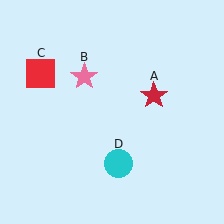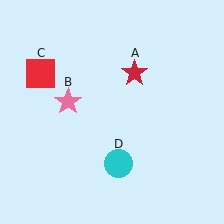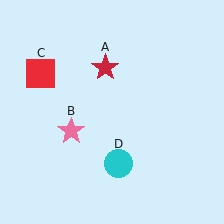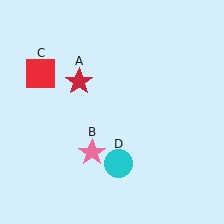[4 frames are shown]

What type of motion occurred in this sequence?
The red star (object A), pink star (object B) rotated counterclockwise around the center of the scene.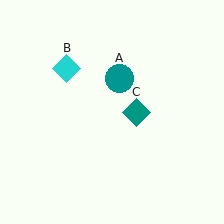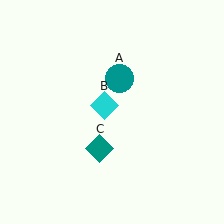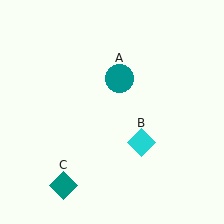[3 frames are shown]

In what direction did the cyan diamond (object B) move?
The cyan diamond (object B) moved down and to the right.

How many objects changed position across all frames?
2 objects changed position: cyan diamond (object B), teal diamond (object C).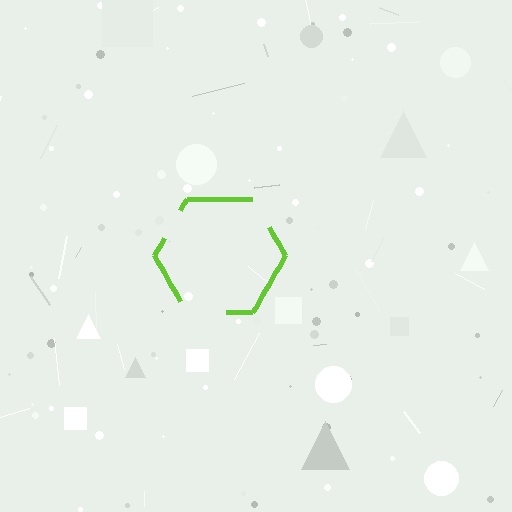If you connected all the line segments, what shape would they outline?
They would outline a hexagon.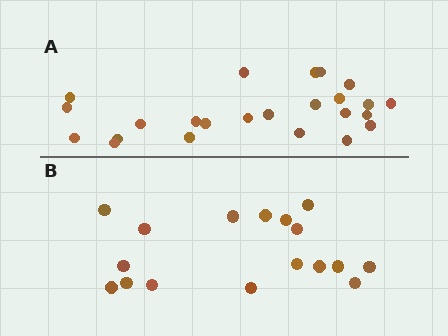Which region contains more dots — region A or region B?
Region A (the top region) has more dots.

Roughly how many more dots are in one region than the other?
Region A has roughly 8 or so more dots than region B.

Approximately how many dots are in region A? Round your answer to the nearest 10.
About 20 dots. (The exact count is 24, which rounds to 20.)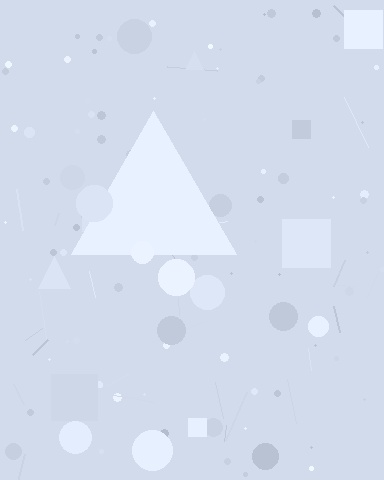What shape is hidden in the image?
A triangle is hidden in the image.